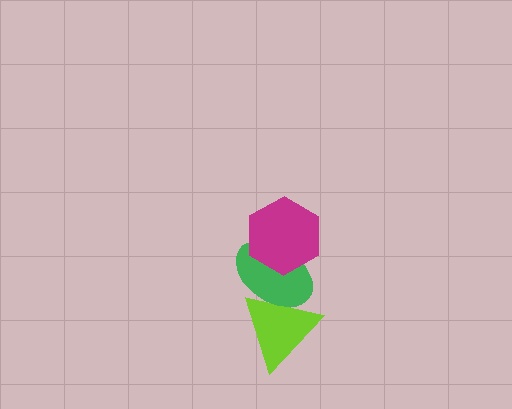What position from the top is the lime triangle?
The lime triangle is 3rd from the top.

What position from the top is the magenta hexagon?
The magenta hexagon is 1st from the top.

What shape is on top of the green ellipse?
The magenta hexagon is on top of the green ellipse.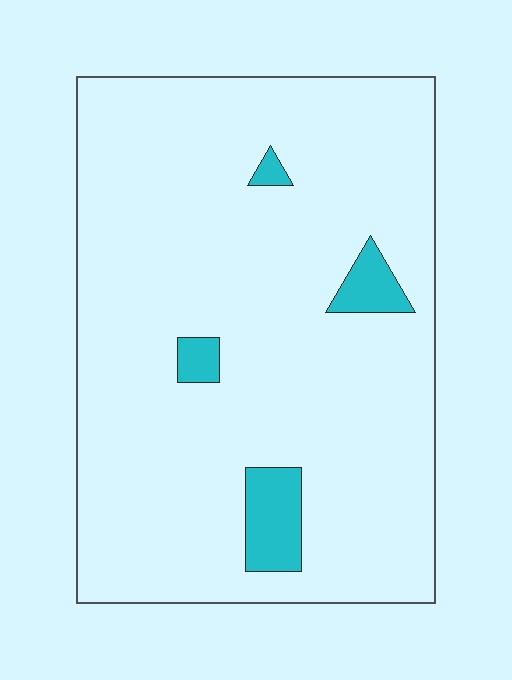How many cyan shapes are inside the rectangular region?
4.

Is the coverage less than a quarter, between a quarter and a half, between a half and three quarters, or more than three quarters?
Less than a quarter.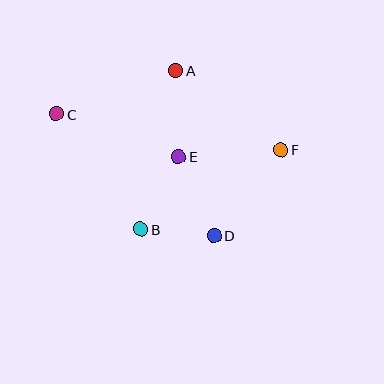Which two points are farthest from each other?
Points C and F are farthest from each other.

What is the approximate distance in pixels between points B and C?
The distance between B and C is approximately 143 pixels.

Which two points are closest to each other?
Points B and D are closest to each other.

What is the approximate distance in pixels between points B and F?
The distance between B and F is approximately 161 pixels.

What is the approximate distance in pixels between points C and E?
The distance between C and E is approximately 129 pixels.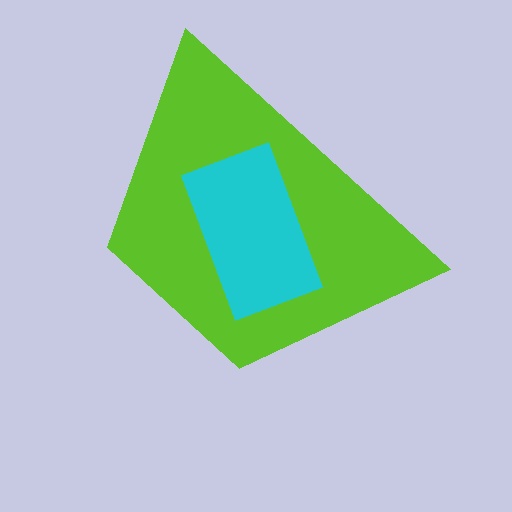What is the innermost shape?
The cyan rectangle.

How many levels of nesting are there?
2.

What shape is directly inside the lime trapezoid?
The cyan rectangle.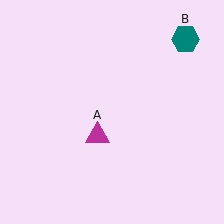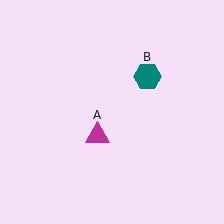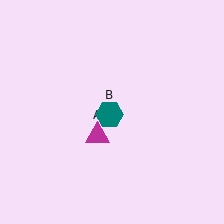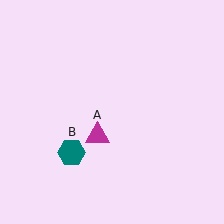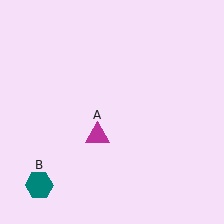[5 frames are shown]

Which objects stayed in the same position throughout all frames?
Magenta triangle (object A) remained stationary.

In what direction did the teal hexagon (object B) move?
The teal hexagon (object B) moved down and to the left.